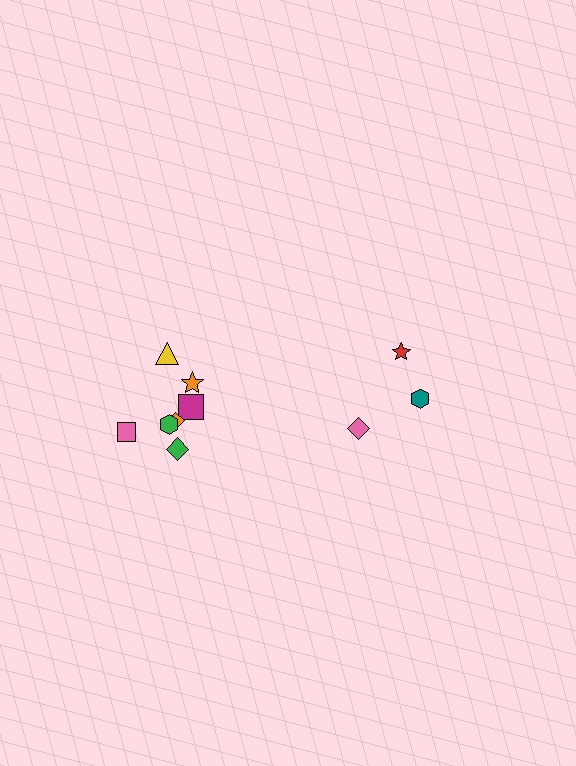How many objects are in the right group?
There are 3 objects.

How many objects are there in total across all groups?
There are 10 objects.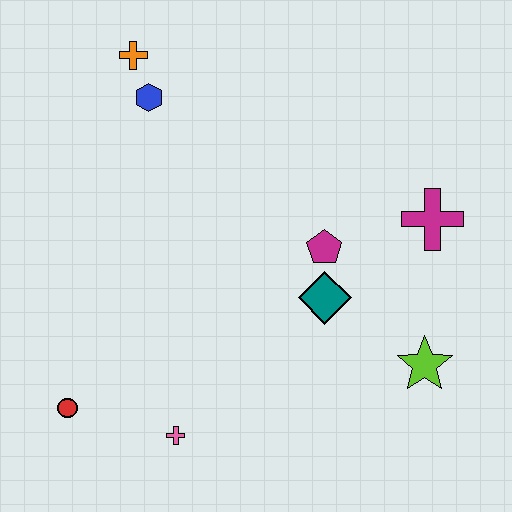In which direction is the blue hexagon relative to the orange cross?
The blue hexagon is below the orange cross.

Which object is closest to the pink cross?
The red circle is closest to the pink cross.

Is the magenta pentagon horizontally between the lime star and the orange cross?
Yes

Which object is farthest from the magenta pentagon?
The red circle is farthest from the magenta pentagon.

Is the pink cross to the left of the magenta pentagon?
Yes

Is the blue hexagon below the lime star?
No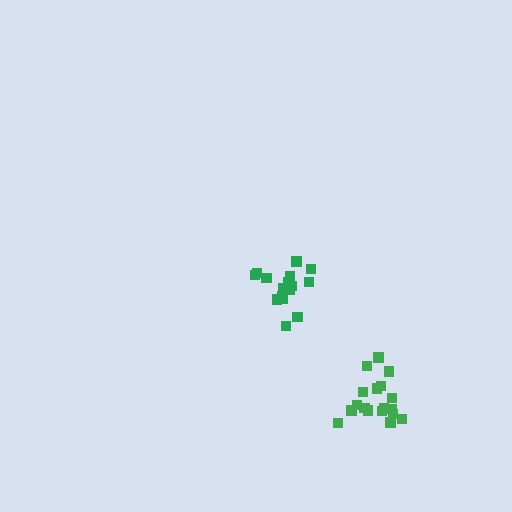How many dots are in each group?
Group 1: 18 dots, Group 2: 17 dots (35 total).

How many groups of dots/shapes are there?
There are 2 groups.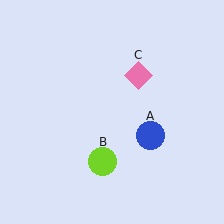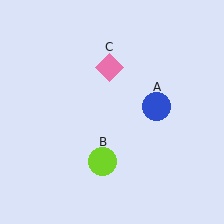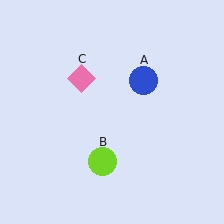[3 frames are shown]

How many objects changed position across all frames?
2 objects changed position: blue circle (object A), pink diamond (object C).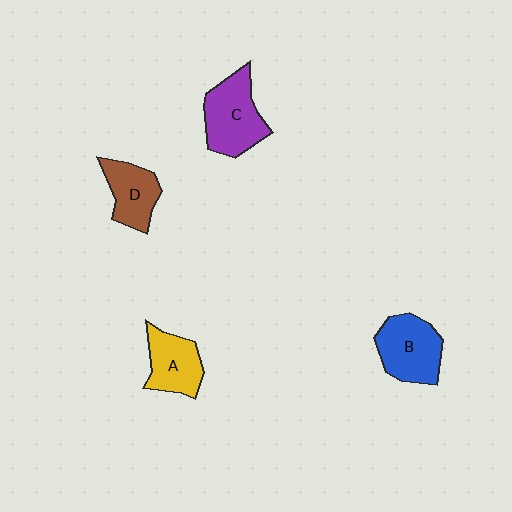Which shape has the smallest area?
Shape D (brown).